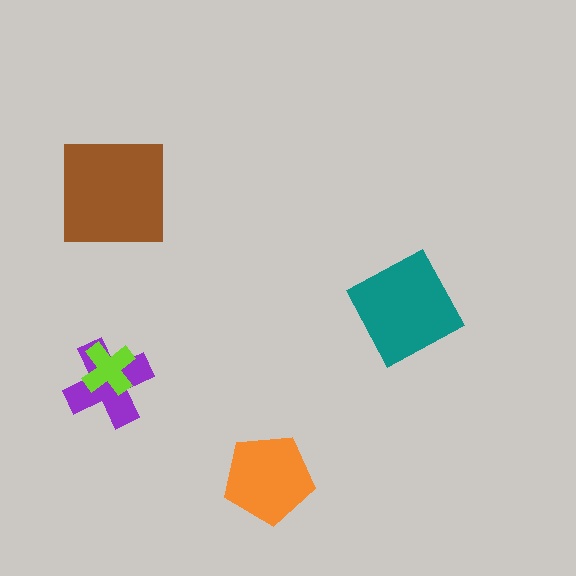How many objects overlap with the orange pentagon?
0 objects overlap with the orange pentagon.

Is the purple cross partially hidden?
Yes, it is partially covered by another shape.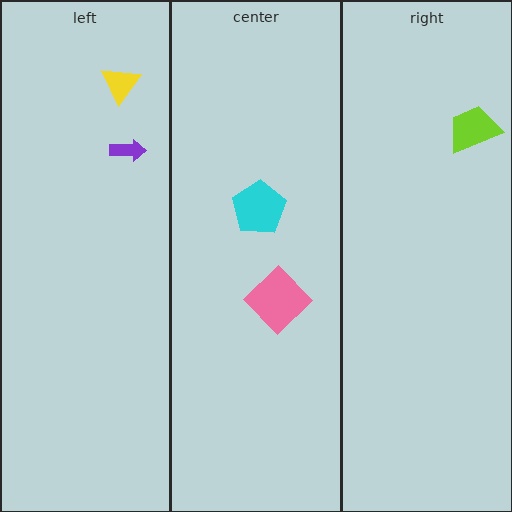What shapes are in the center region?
The cyan pentagon, the pink diamond.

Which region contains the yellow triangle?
The left region.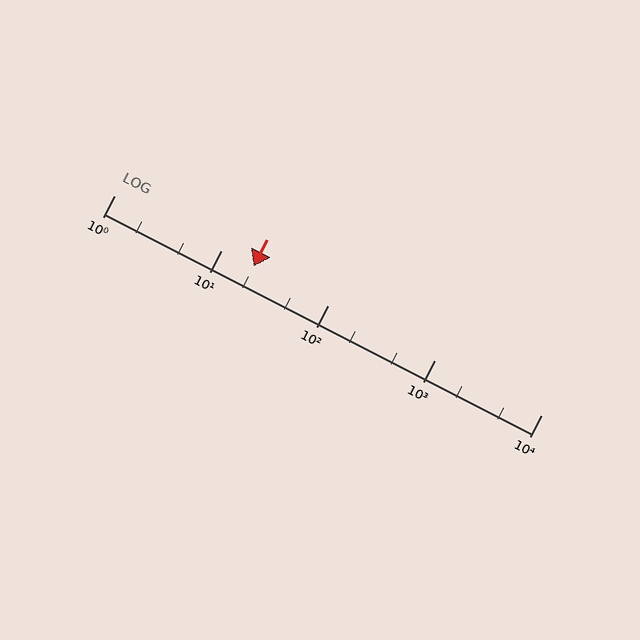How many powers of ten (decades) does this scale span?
The scale spans 4 decades, from 1 to 10000.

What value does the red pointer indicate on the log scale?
The pointer indicates approximately 20.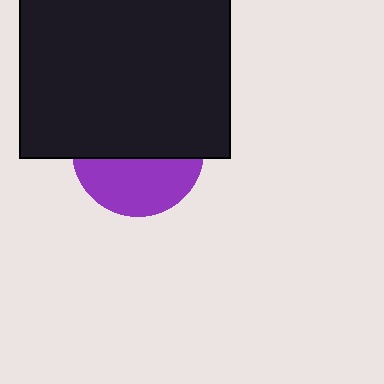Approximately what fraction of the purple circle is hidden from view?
Roughly 59% of the purple circle is hidden behind the black square.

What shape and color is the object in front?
The object in front is a black square.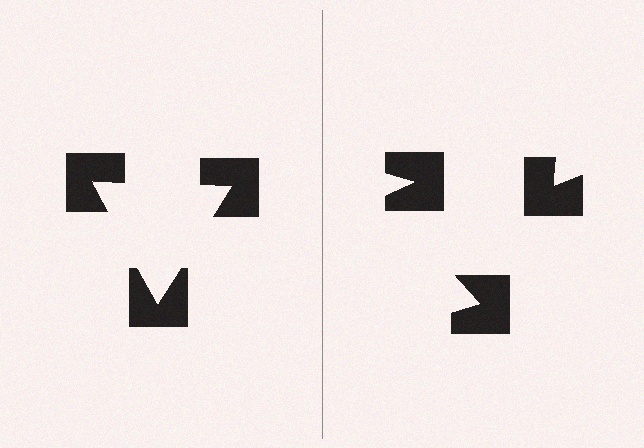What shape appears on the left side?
An illusory triangle.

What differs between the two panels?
The notched squares are positioned identically on both sides; only the wedge orientations differ. On the left they align to a triangle; on the right they are misaligned.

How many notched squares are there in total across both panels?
6 — 3 on each side.